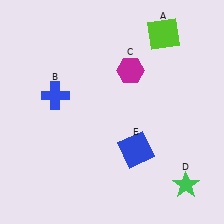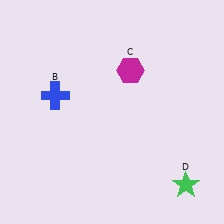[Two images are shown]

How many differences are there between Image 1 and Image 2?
There are 2 differences between the two images.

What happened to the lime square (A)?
The lime square (A) was removed in Image 2. It was in the top-right area of Image 1.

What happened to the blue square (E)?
The blue square (E) was removed in Image 2. It was in the bottom-right area of Image 1.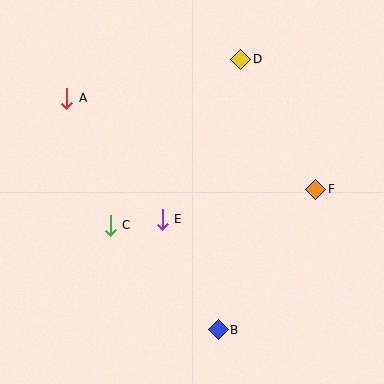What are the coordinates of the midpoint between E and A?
The midpoint between E and A is at (115, 159).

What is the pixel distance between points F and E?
The distance between F and E is 156 pixels.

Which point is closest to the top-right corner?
Point D is closest to the top-right corner.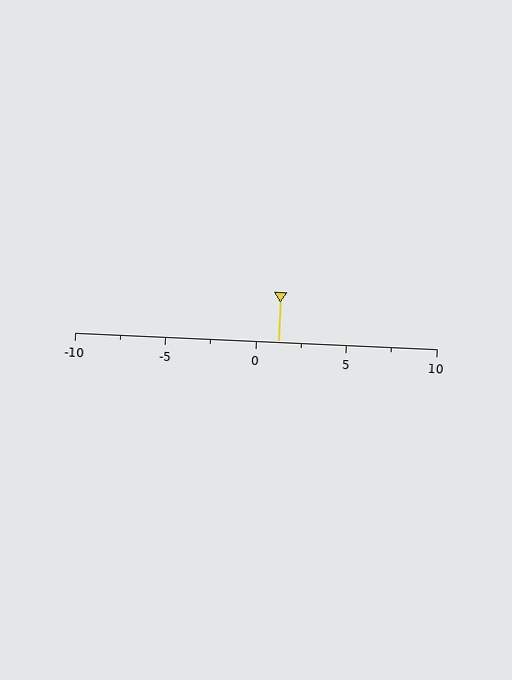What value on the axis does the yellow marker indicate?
The marker indicates approximately 1.2.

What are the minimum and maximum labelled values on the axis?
The axis runs from -10 to 10.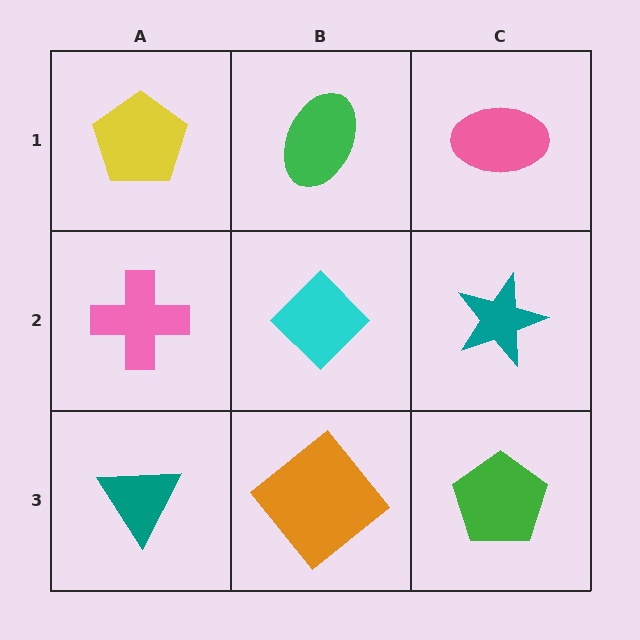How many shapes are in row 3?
3 shapes.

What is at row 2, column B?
A cyan diamond.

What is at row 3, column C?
A green pentagon.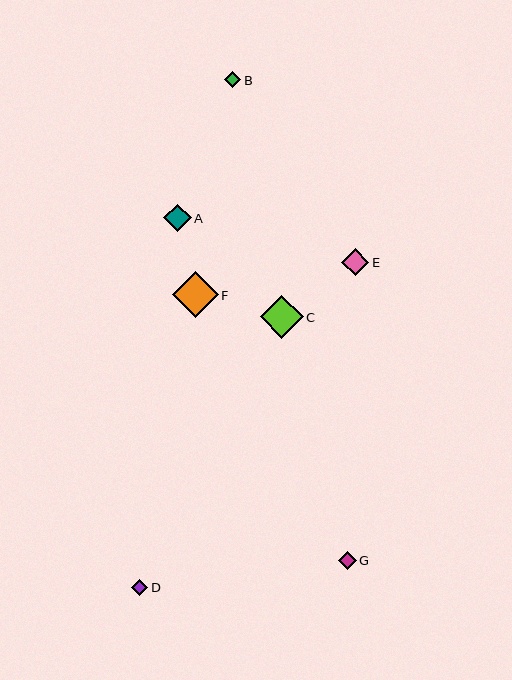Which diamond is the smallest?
Diamond B is the smallest with a size of approximately 16 pixels.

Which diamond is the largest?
Diamond F is the largest with a size of approximately 46 pixels.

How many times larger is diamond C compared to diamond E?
Diamond C is approximately 1.6 times the size of diamond E.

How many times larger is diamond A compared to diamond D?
Diamond A is approximately 1.7 times the size of diamond D.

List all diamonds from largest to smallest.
From largest to smallest: F, C, A, E, G, D, B.